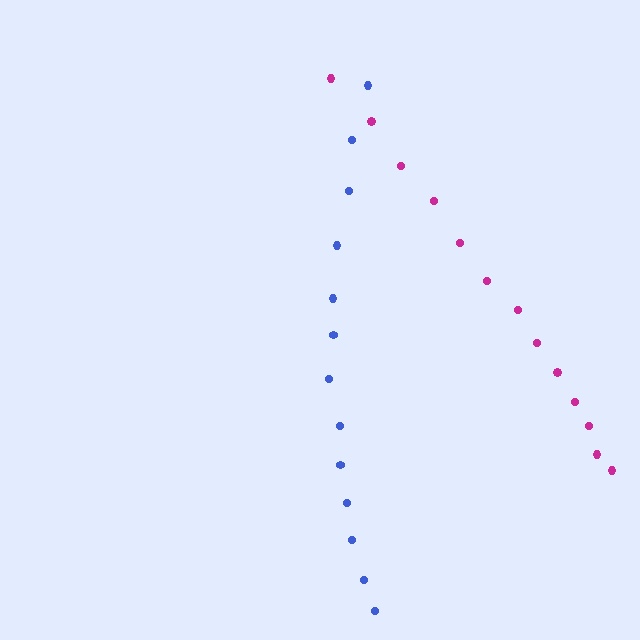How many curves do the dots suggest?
There are 2 distinct paths.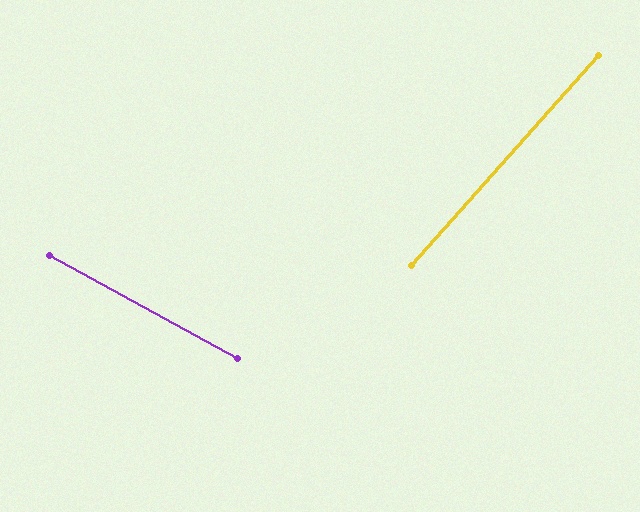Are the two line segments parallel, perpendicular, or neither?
Neither parallel nor perpendicular — they differ by about 77°.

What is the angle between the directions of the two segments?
Approximately 77 degrees.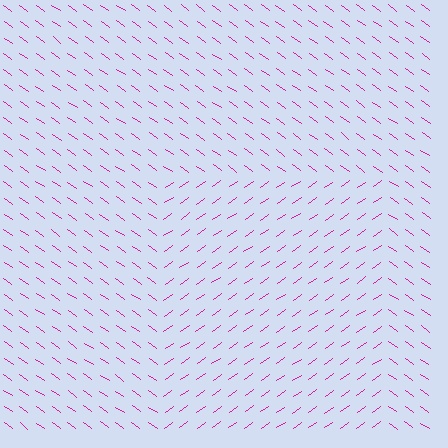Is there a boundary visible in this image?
Yes, there is a texture boundary formed by a change in line orientation.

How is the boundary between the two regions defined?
The boundary is defined purely by a change in line orientation (approximately 70 degrees difference). All lines are the same color and thickness.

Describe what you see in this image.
The image is filled with small magenta line segments. A rectangle region in the image has lines oriented differently from the surrounding lines, creating a visible texture boundary.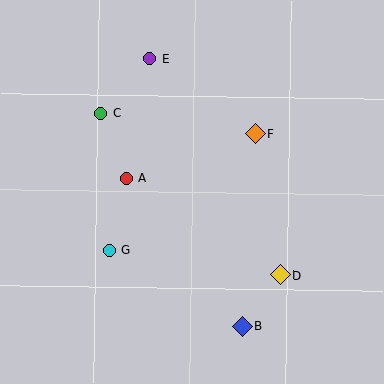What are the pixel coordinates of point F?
Point F is at (255, 133).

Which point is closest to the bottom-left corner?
Point G is closest to the bottom-left corner.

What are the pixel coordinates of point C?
Point C is at (101, 113).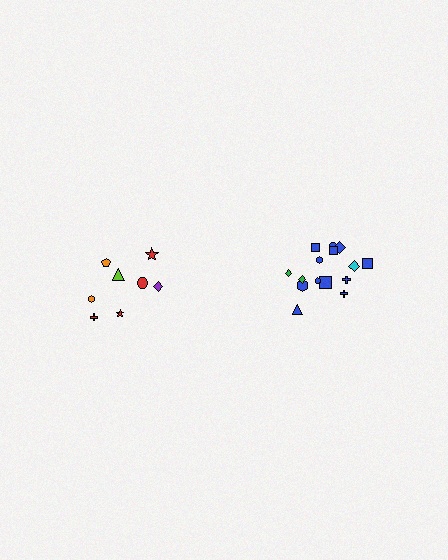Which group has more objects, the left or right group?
The right group.